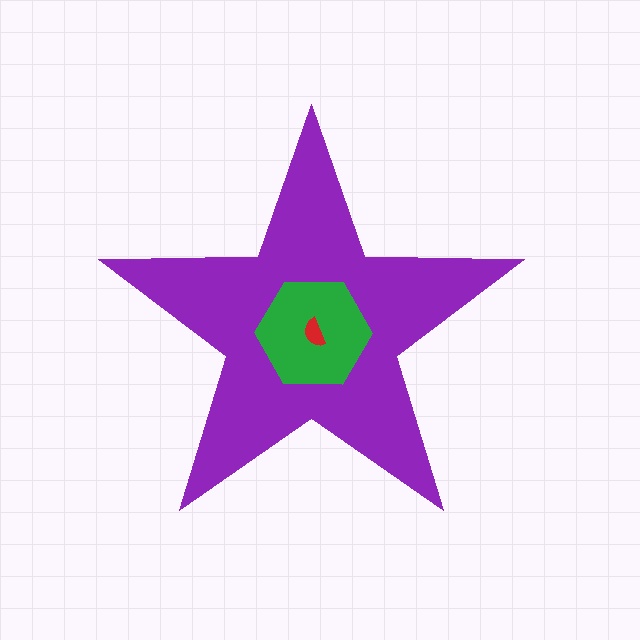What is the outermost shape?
The purple star.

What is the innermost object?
The red semicircle.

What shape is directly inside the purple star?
The green hexagon.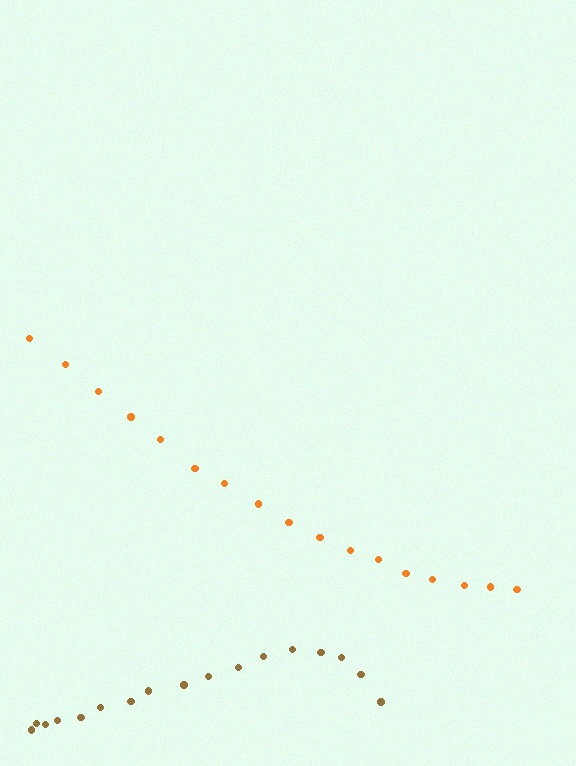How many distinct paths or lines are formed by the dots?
There are 2 distinct paths.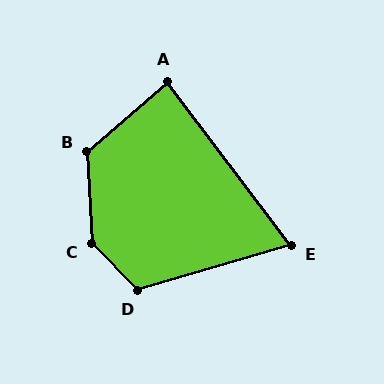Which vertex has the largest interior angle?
C, at approximately 139 degrees.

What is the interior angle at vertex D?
Approximately 118 degrees (obtuse).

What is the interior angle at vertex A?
Approximately 87 degrees (approximately right).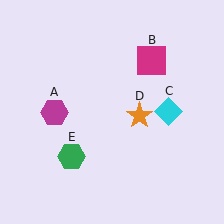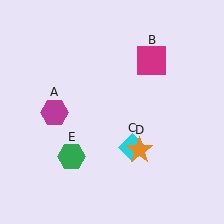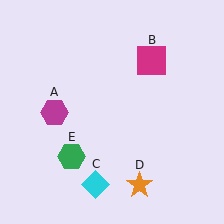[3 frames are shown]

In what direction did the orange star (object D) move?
The orange star (object D) moved down.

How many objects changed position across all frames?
2 objects changed position: cyan diamond (object C), orange star (object D).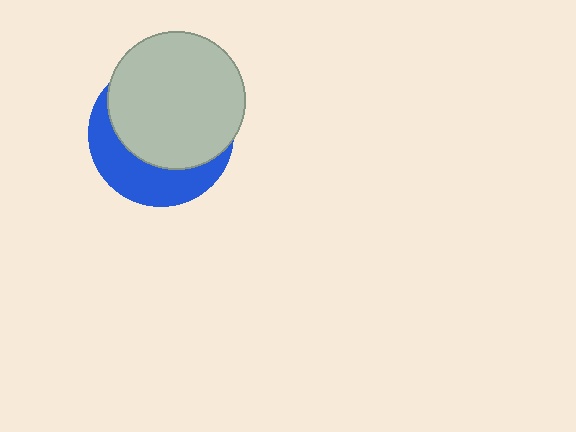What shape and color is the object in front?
The object in front is a light gray circle.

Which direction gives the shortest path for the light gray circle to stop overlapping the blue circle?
Moving up gives the shortest separation.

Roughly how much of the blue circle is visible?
A small part of it is visible (roughly 36%).